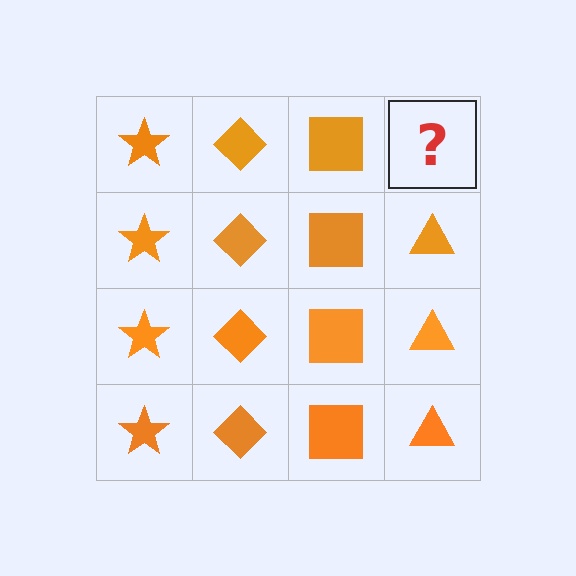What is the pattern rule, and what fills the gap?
The rule is that each column has a consistent shape. The gap should be filled with an orange triangle.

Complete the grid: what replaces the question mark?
The question mark should be replaced with an orange triangle.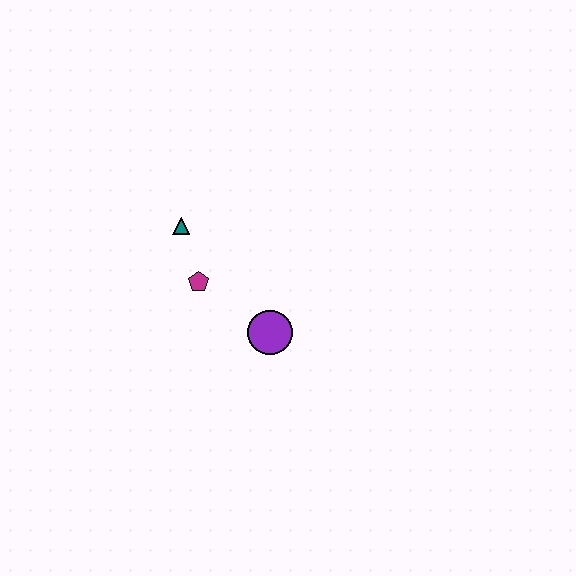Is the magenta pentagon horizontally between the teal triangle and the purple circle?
Yes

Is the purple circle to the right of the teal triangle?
Yes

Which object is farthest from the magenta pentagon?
The purple circle is farthest from the magenta pentagon.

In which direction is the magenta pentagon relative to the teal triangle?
The magenta pentagon is below the teal triangle.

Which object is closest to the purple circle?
The magenta pentagon is closest to the purple circle.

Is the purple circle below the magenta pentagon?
Yes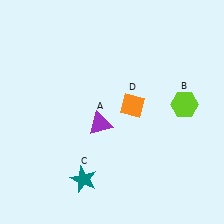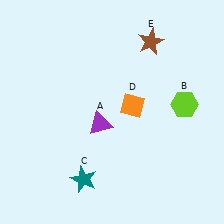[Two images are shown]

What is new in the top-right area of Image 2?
A brown star (E) was added in the top-right area of Image 2.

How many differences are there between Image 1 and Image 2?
There is 1 difference between the two images.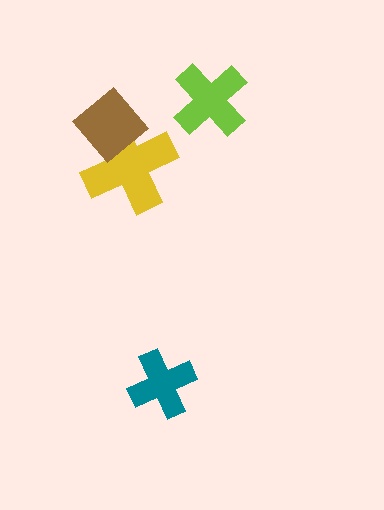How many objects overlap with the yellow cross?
1 object overlaps with the yellow cross.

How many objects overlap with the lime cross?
0 objects overlap with the lime cross.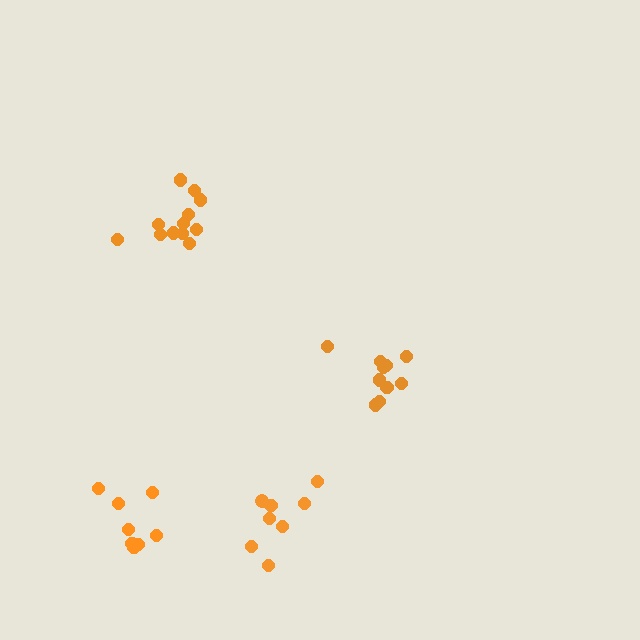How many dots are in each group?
Group 1: 12 dots, Group 2: 8 dots, Group 3: 10 dots, Group 4: 8 dots (38 total).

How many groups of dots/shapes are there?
There are 4 groups.